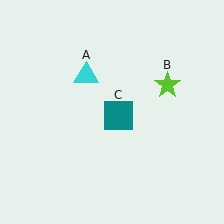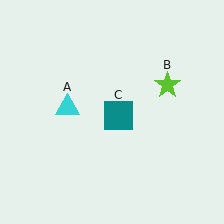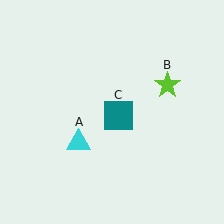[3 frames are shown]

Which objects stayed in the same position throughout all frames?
Lime star (object B) and teal square (object C) remained stationary.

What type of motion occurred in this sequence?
The cyan triangle (object A) rotated counterclockwise around the center of the scene.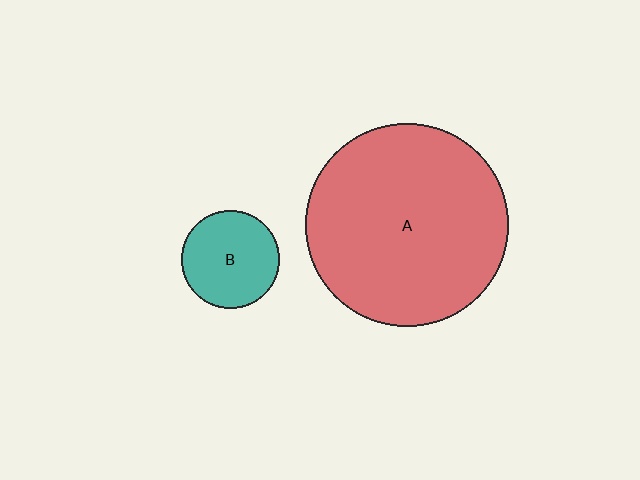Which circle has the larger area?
Circle A (red).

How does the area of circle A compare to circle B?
Approximately 4.3 times.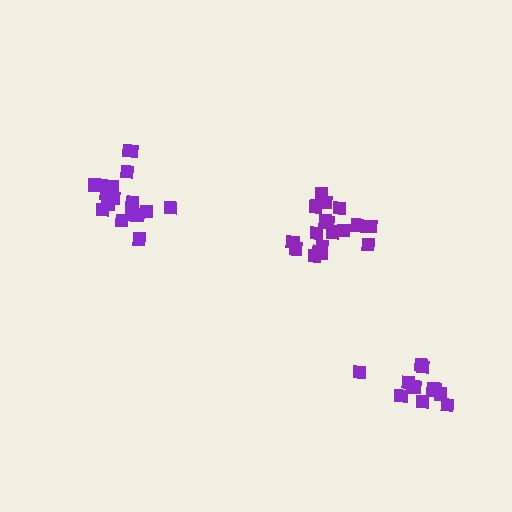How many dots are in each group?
Group 1: 18 dots, Group 2: 12 dots, Group 3: 18 dots (48 total).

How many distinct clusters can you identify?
There are 3 distinct clusters.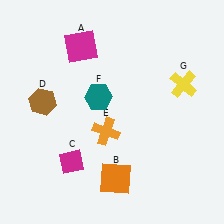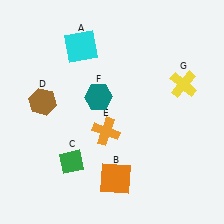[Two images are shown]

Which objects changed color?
A changed from magenta to cyan. C changed from magenta to green.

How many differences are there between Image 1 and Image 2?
There are 2 differences between the two images.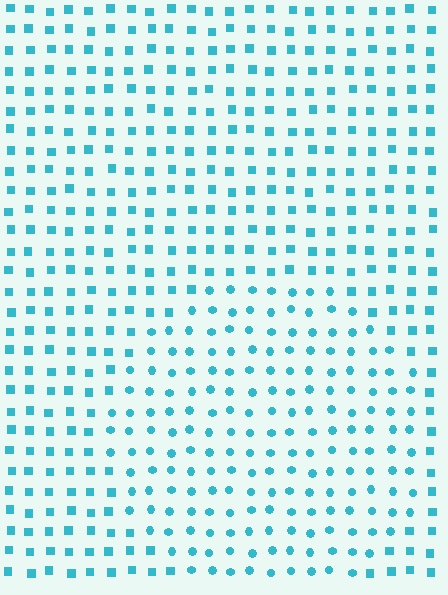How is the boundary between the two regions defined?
The boundary is defined by a change in element shape: circles inside vs. squares outside. All elements share the same color and spacing.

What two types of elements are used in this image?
The image uses circles inside the circle region and squares outside it.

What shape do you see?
I see a circle.